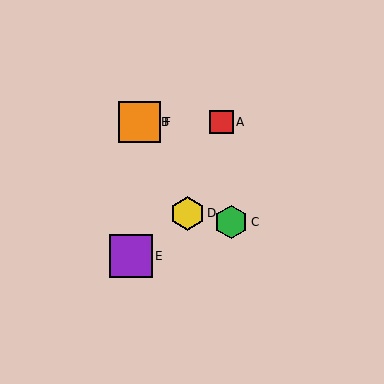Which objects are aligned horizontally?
Objects A, B, F are aligned horizontally.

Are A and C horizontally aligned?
No, A is at y≈122 and C is at y≈222.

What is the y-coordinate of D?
Object D is at y≈213.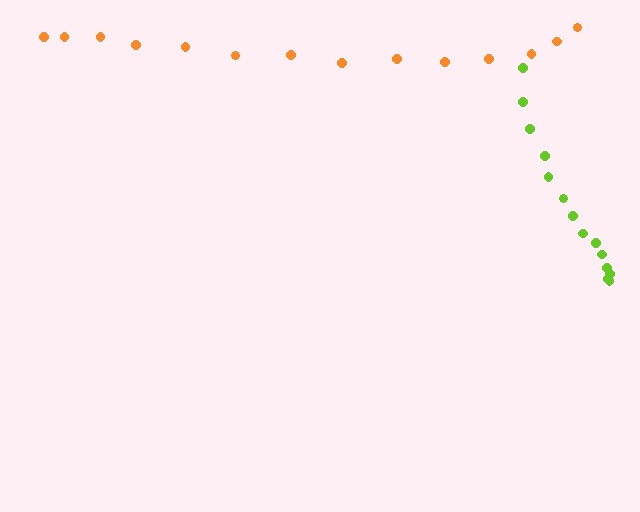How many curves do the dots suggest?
There are 2 distinct paths.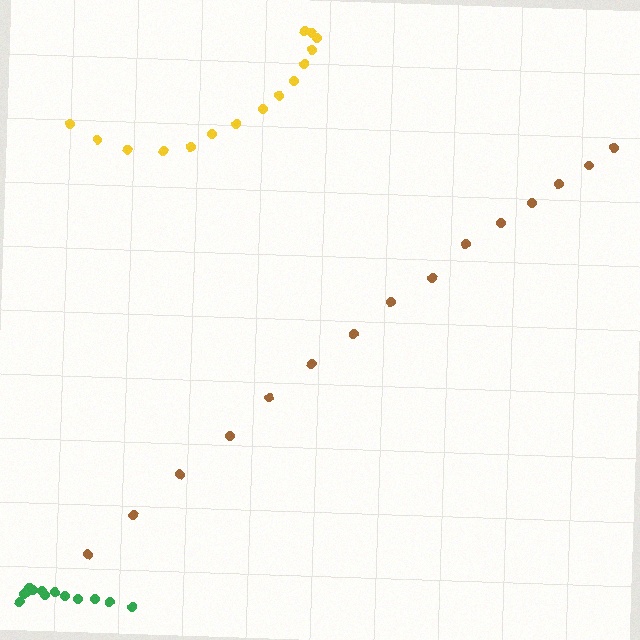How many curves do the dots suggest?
There are 3 distinct paths.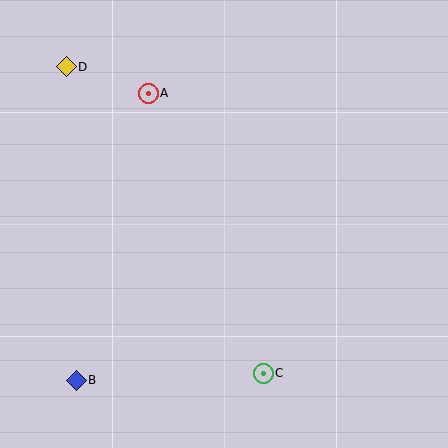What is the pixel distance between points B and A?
The distance between B and A is 296 pixels.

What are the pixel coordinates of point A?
Point A is at (148, 93).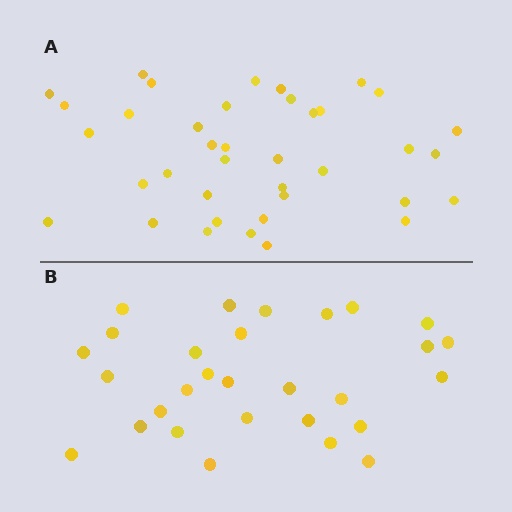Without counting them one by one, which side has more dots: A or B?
Region A (the top region) has more dots.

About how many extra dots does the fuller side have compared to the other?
Region A has roughly 8 or so more dots than region B.